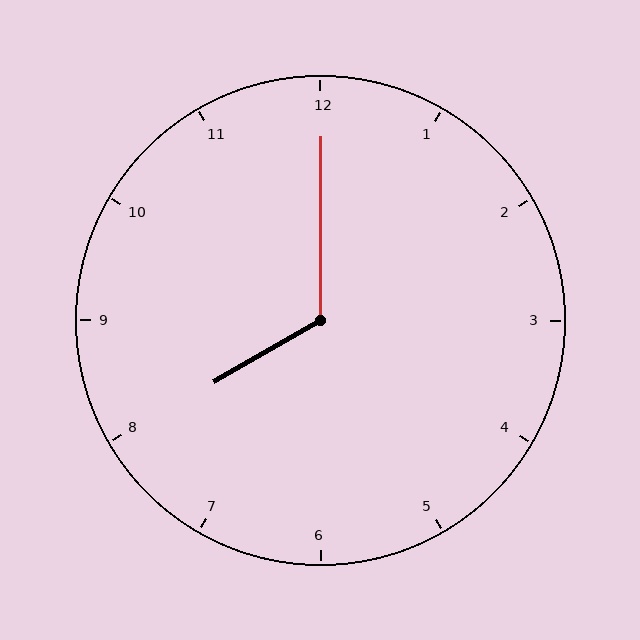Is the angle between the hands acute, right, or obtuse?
It is obtuse.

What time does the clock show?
8:00.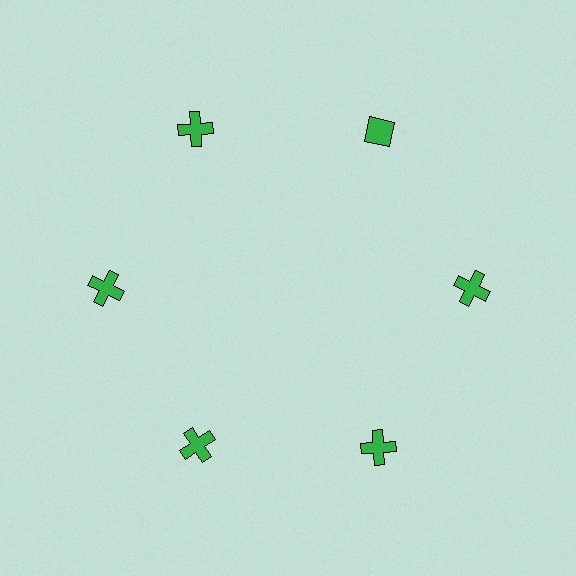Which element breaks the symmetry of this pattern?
The green diamond at roughly the 1 o'clock position breaks the symmetry. All other shapes are green crosses.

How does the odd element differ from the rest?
It has a different shape: diamond instead of cross.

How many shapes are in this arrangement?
There are 6 shapes arranged in a ring pattern.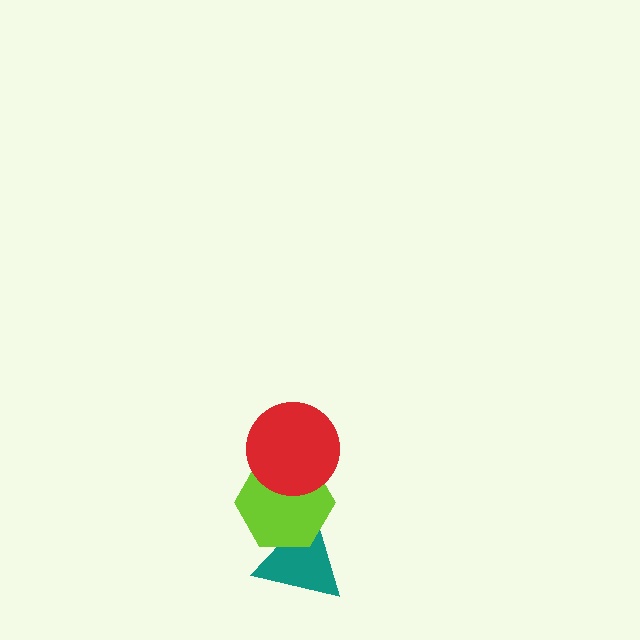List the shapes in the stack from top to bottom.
From top to bottom: the red circle, the lime hexagon, the teal triangle.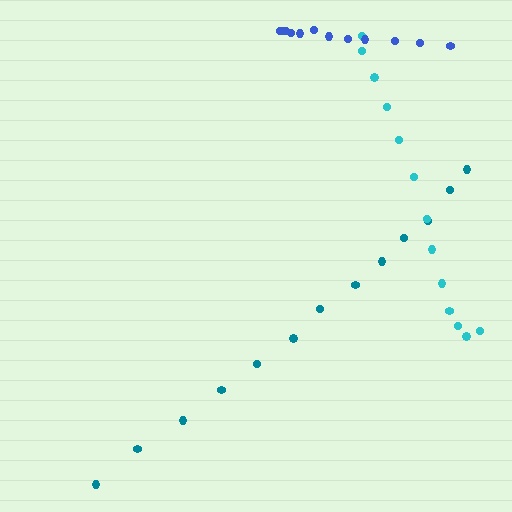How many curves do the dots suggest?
There are 3 distinct paths.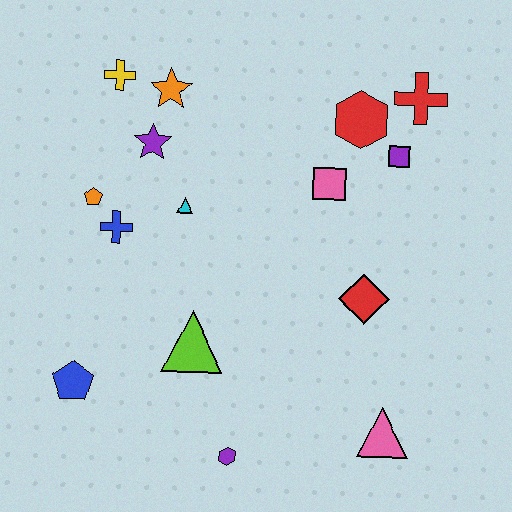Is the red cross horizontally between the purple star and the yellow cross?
No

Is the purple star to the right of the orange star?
No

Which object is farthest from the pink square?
The blue pentagon is farthest from the pink square.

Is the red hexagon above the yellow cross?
No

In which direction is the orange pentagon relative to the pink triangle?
The orange pentagon is to the left of the pink triangle.